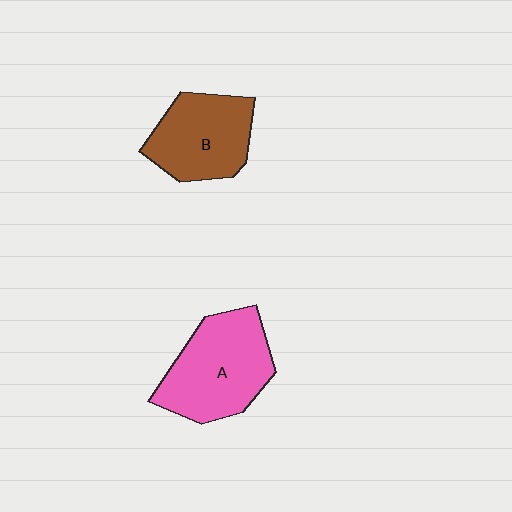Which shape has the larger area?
Shape A (pink).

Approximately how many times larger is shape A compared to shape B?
Approximately 1.2 times.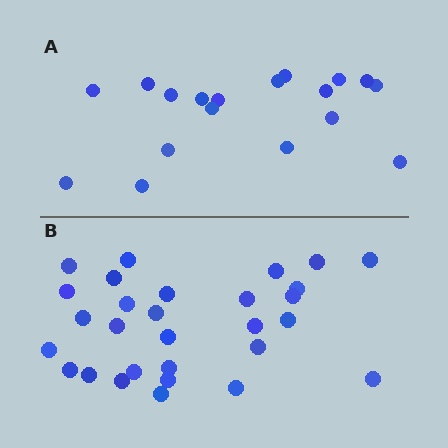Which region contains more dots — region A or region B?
Region B (the bottom region) has more dots.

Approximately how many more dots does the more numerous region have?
Region B has roughly 12 or so more dots than region A.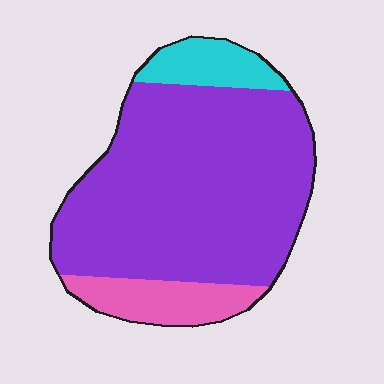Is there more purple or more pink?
Purple.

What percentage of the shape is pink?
Pink takes up about one eighth (1/8) of the shape.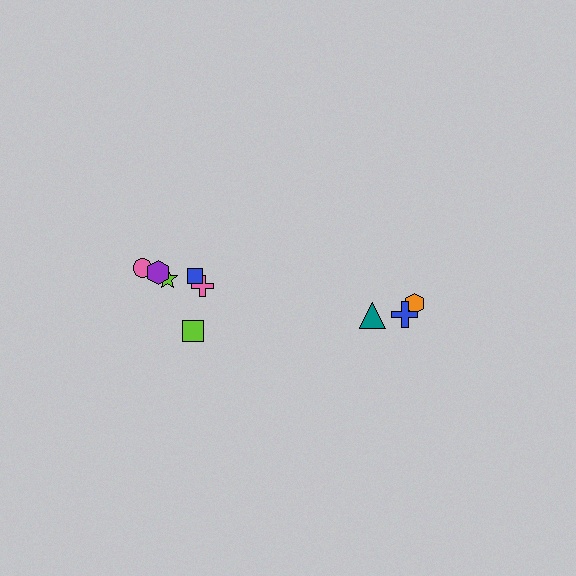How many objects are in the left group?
There are 6 objects.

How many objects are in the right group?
There are 3 objects.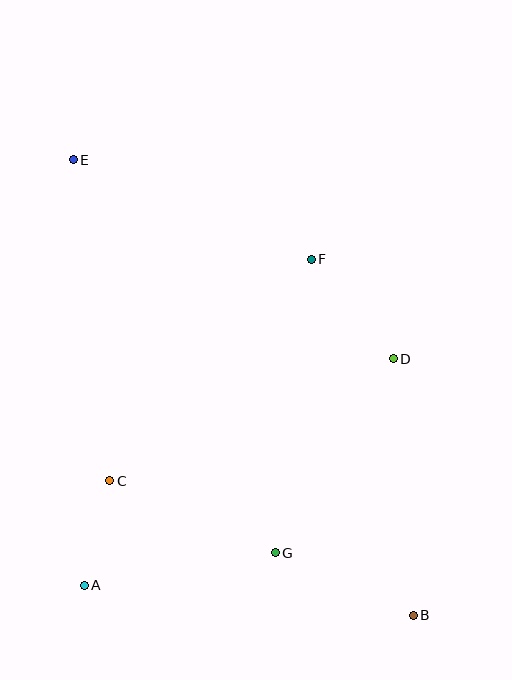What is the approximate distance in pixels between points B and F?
The distance between B and F is approximately 371 pixels.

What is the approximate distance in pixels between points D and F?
The distance between D and F is approximately 129 pixels.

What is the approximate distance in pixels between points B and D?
The distance between B and D is approximately 257 pixels.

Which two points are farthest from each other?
Points B and E are farthest from each other.